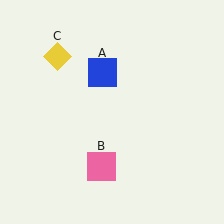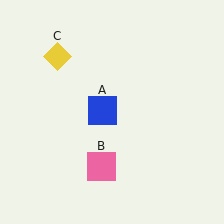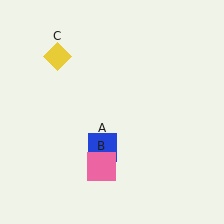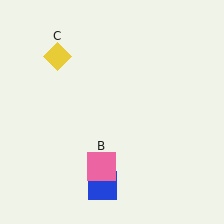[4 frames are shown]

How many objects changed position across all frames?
1 object changed position: blue square (object A).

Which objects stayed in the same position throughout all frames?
Pink square (object B) and yellow diamond (object C) remained stationary.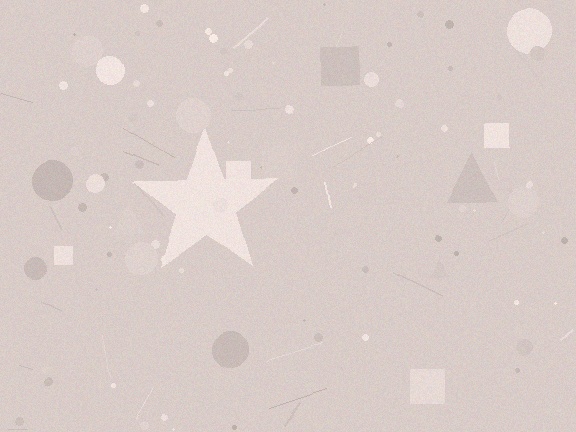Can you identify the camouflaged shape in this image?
The camouflaged shape is a star.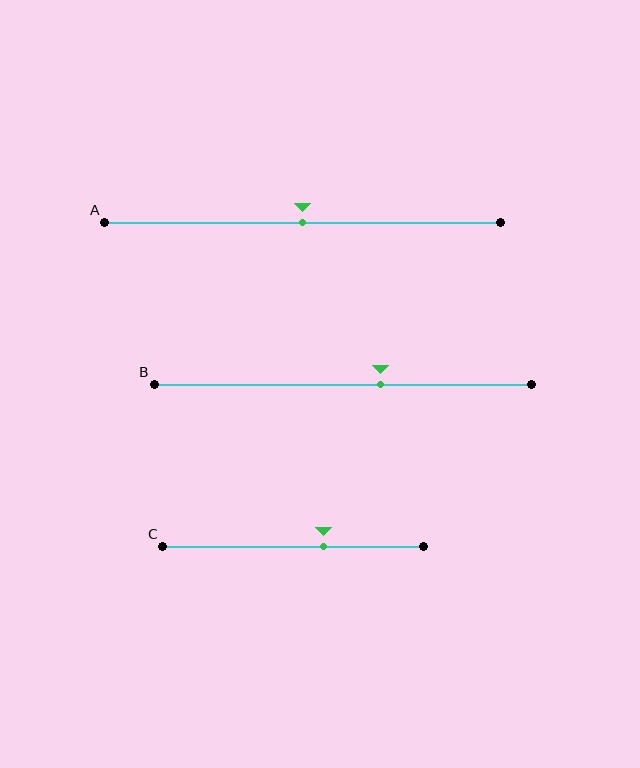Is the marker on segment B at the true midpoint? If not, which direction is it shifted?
No, the marker on segment B is shifted to the right by about 10% of the segment length.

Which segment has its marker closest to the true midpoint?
Segment A has its marker closest to the true midpoint.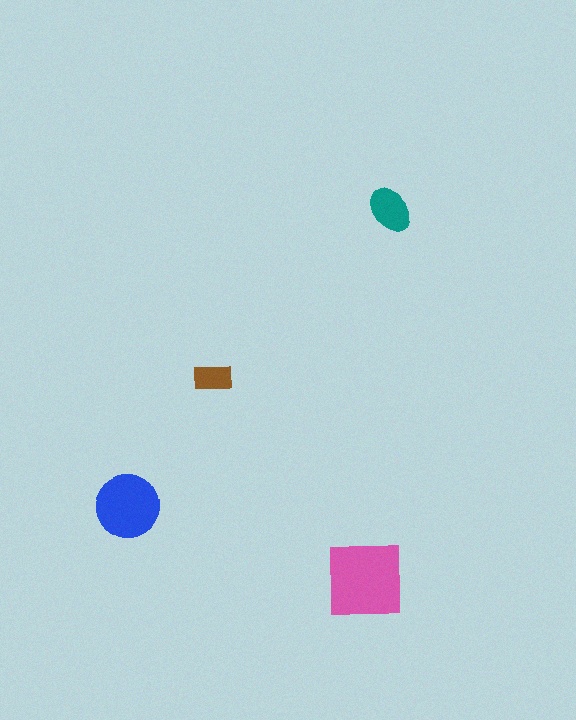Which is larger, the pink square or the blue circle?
The pink square.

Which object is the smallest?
The brown rectangle.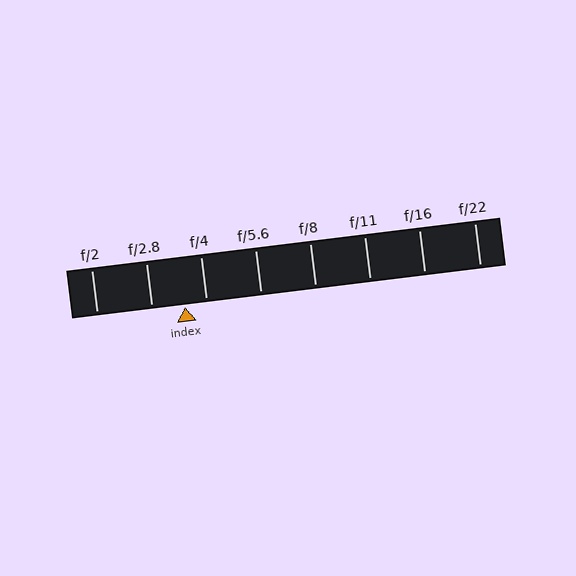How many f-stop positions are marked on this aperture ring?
There are 8 f-stop positions marked.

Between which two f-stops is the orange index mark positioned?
The index mark is between f/2.8 and f/4.